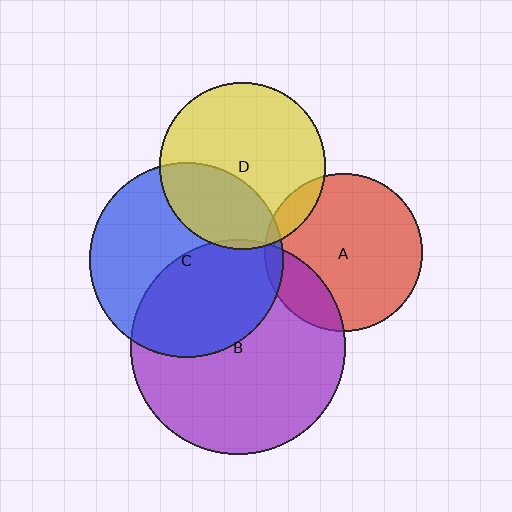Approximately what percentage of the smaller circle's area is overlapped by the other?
Approximately 10%.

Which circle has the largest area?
Circle B (purple).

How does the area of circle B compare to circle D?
Approximately 1.7 times.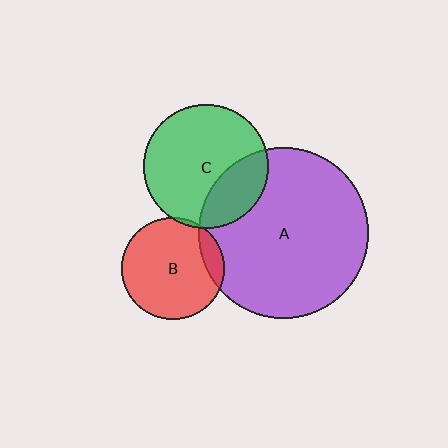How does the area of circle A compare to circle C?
Approximately 1.9 times.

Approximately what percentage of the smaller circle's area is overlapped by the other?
Approximately 10%.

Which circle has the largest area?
Circle A (purple).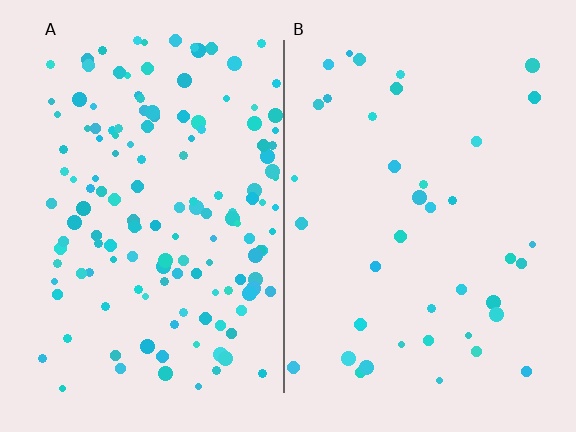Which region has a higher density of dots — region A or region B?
A (the left).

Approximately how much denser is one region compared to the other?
Approximately 3.7× — region A over region B.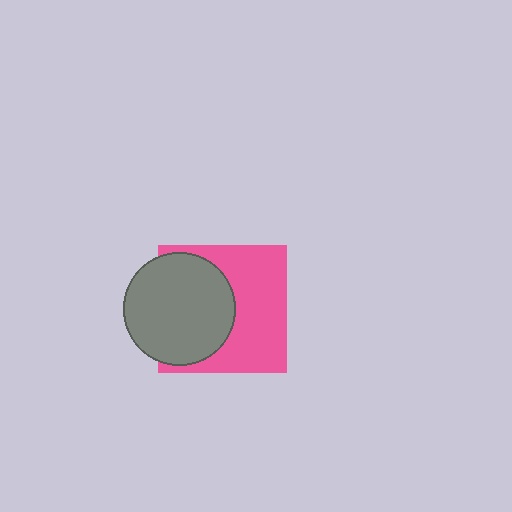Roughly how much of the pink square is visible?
About half of it is visible (roughly 55%).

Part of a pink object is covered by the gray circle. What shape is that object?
It is a square.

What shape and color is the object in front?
The object in front is a gray circle.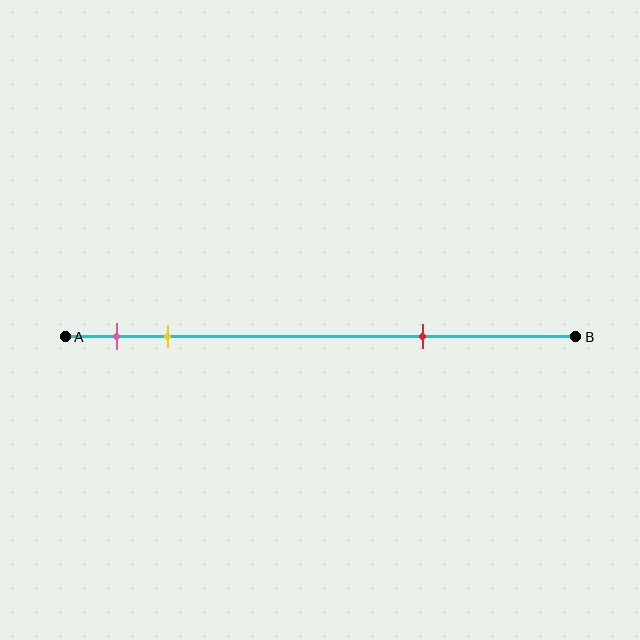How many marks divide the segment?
There are 3 marks dividing the segment.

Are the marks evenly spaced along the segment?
No, the marks are not evenly spaced.